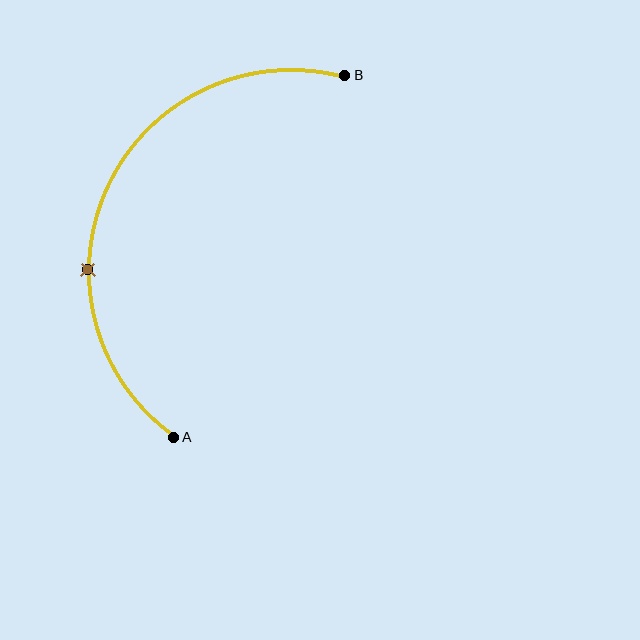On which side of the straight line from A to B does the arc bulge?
The arc bulges to the left of the straight line connecting A and B.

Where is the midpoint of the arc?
The arc midpoint is the point on the curve farthest from the straight line joining A and B. It sits to the left of that line.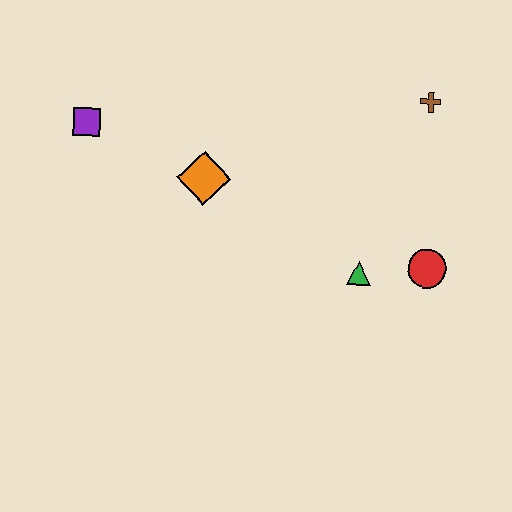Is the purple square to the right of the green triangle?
No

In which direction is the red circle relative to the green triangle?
The red circle is to the right of the green triangle.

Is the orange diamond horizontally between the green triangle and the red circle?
No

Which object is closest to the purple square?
The orange diamond is closest to the purple square.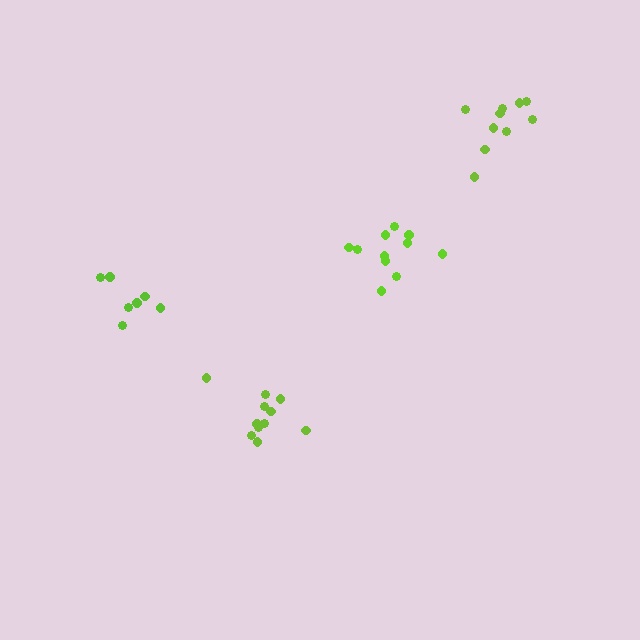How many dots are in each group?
Group 1: 11 dots, Group 2: 10 dots, Group 3: 7 dots, Group 4: 11 dots (39 total).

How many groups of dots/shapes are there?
There are 4 groups.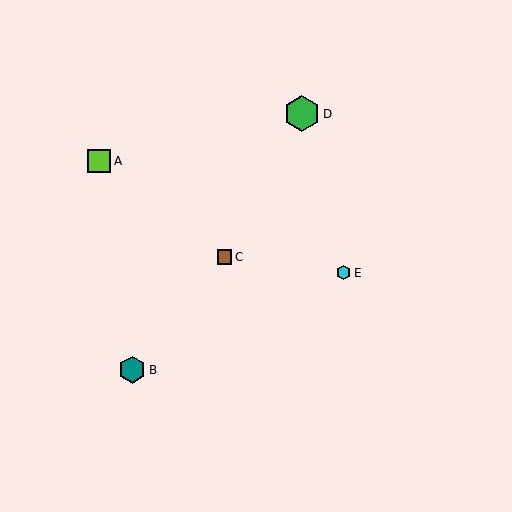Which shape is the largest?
The green hexagon (labeled D) is the largest.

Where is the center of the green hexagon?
The center of the green hexagon is at (302, 114).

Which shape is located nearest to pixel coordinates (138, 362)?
The teal hexagon (labeled B) at (132, 370) is nearest to that location.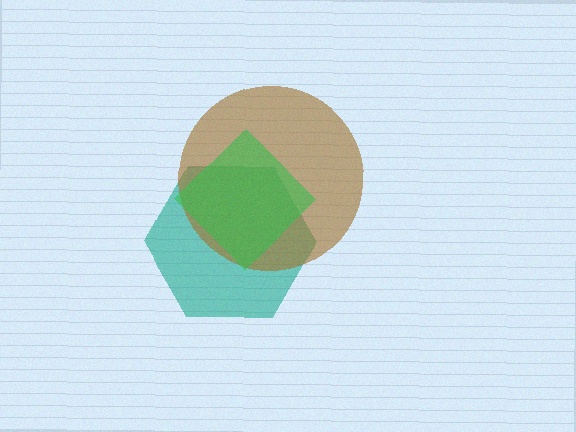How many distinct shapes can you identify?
There are 3 distinct shapes: a teal hexagon, a brown circle, a green diamond.